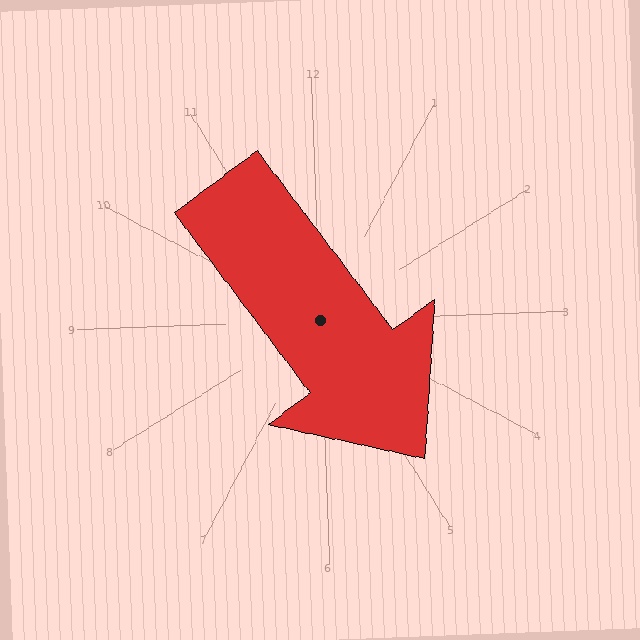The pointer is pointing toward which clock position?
Roughly 5 o'clock.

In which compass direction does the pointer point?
Southeast.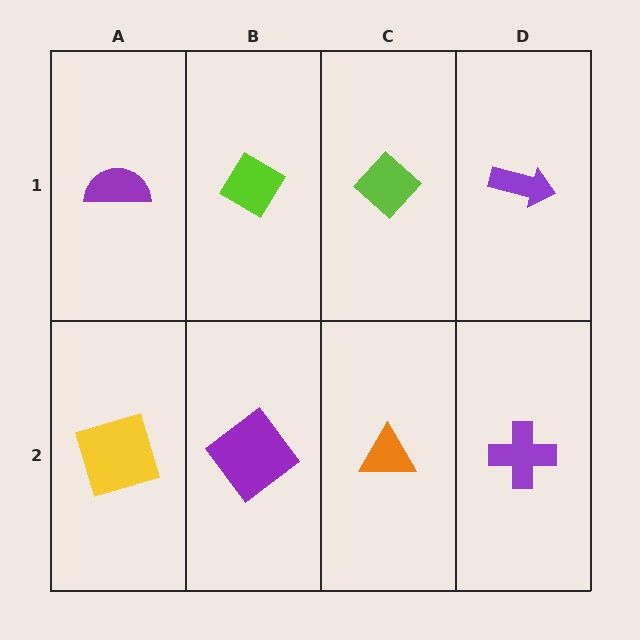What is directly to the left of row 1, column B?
A purple semicircle.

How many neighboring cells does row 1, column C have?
3.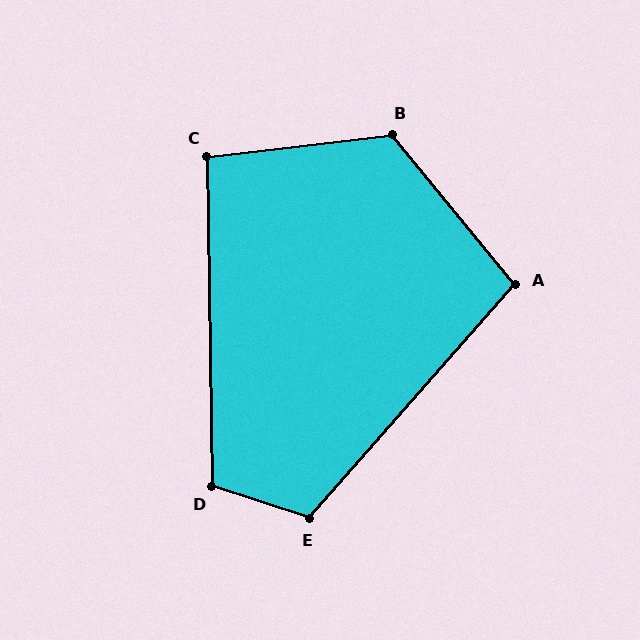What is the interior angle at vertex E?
Approximately 113 degrees (obtuse).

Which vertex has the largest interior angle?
B, at approximately 123 degrees.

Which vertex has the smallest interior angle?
C, at approximately 96 degrees.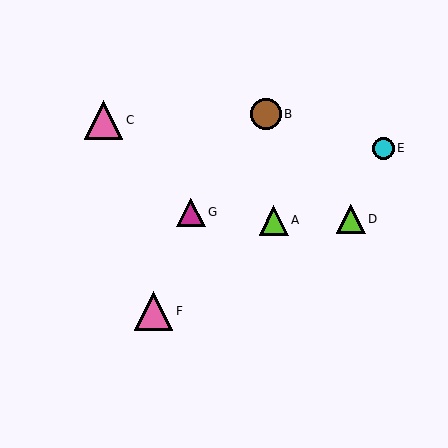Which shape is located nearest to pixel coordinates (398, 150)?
The cyan circle (labeled E) at (384, 148) is nearest to that location.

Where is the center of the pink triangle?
The center of the pink triangle is at (104, 120).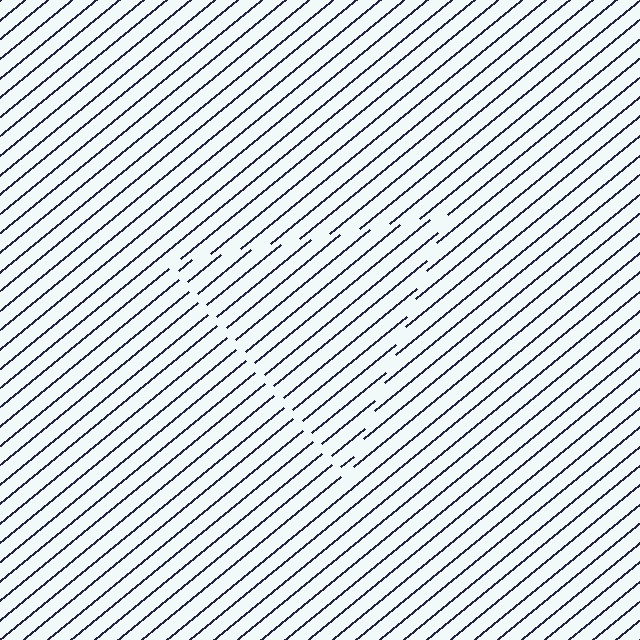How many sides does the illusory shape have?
3 sides — the line-ends trace a triangle.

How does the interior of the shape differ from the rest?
The interior of the shape contains the same grating, shifted by half a period — the contour is defined by the phase discontinuity where line-ends from the inner and outer gratings abut.